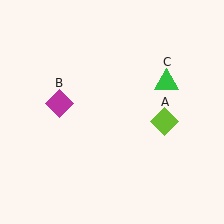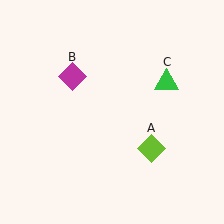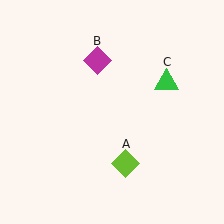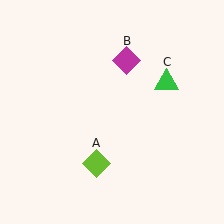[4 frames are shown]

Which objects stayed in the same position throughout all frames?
Green triangle (object C) remained stationary.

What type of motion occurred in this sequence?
The lime diamond (object A), magenta diamond (object B) rotated clockwise around the center of the scene.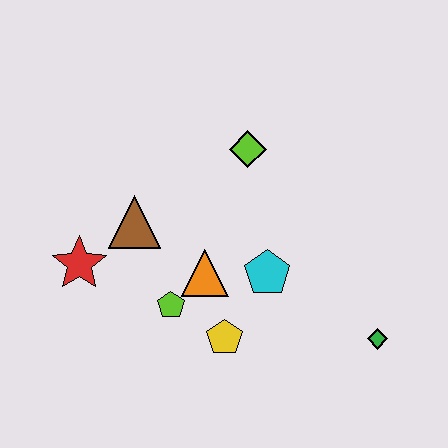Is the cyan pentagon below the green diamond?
No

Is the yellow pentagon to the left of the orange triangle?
No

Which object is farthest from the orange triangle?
The green diamond is farthest from the orange triangle.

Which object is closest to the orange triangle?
The lime pentagon is closest to the orange triangle.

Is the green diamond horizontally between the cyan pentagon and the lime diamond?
No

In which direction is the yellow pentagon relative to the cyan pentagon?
The yellow pentagon is below the cyan pentagon.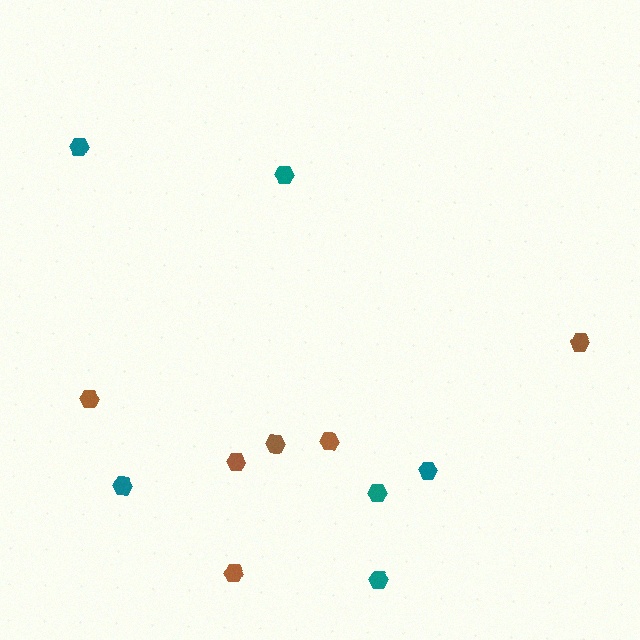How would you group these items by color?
There are 2 groups: one group of teal hexagons (6) and one group of brown hexagons (6).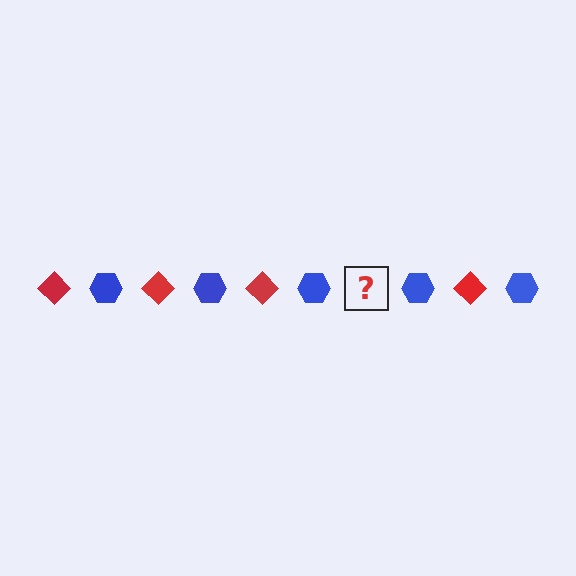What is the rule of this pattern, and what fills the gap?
The rule is that the pattern alternates between red diamond and blue hexagon. The gap should be filled with a red diamond.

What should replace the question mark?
The question mark should be replaced with a red diamond.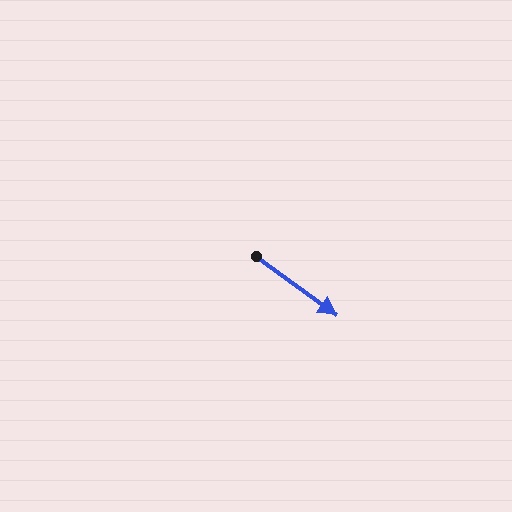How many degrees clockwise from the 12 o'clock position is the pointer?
Approximately 126 degrees.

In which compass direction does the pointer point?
Southeast.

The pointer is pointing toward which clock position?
Roughly 4 o'clock.